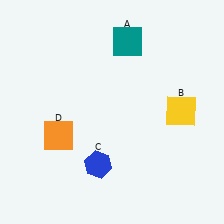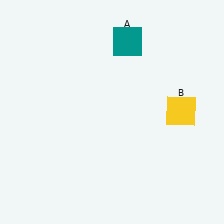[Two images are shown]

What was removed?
The blue hexagon (C), the orange square (D) were removed in Image 2.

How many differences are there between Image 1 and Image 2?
There are 2 differences between the two images.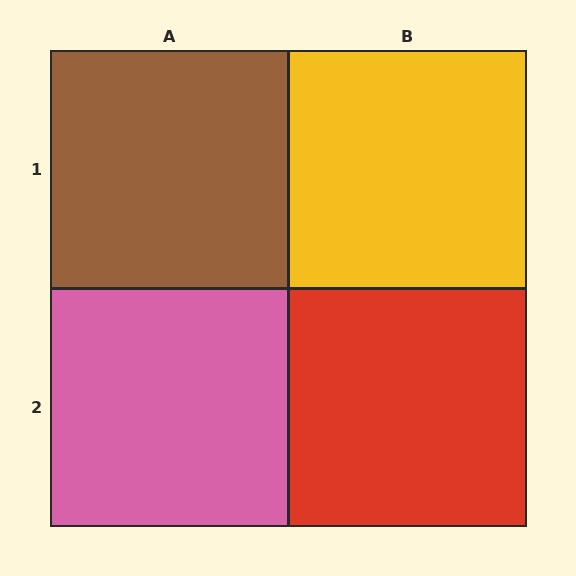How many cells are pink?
1 cell is pink.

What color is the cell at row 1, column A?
Brown.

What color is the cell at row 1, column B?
Yellow.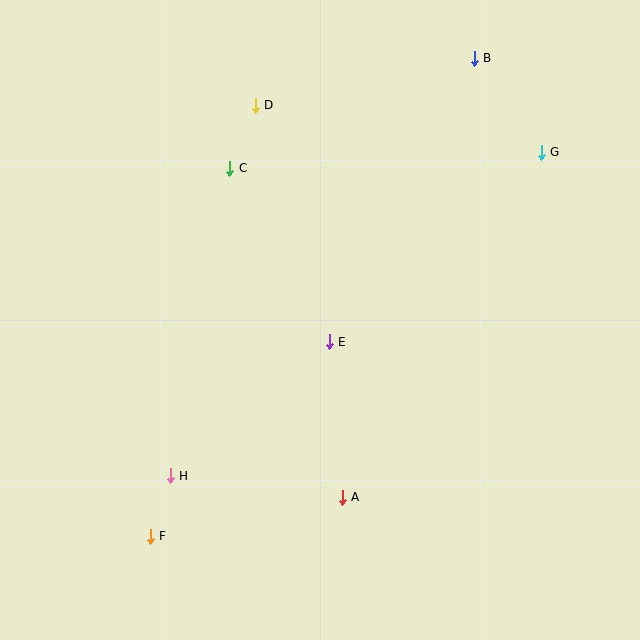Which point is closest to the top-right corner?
Point B is closest to the top-right corner.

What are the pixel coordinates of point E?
Point E is at (329, 342).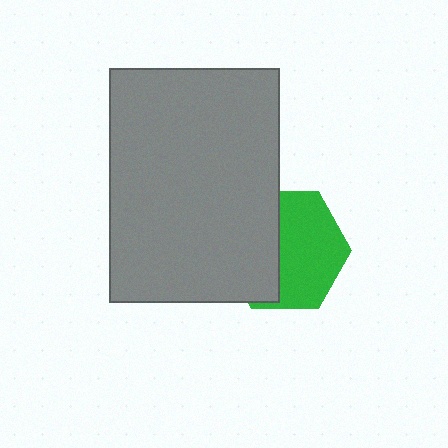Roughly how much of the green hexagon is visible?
About half of it is visible (roughly 57%).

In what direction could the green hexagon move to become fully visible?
The green hexagon could move right. That would shift it out from behind the gray rectangle entirely.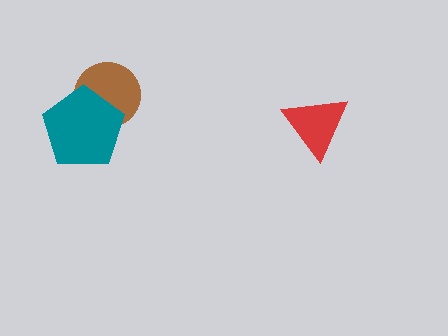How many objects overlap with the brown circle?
1 object overlaps with the brown circle.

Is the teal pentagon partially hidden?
No, no other shape covers it.